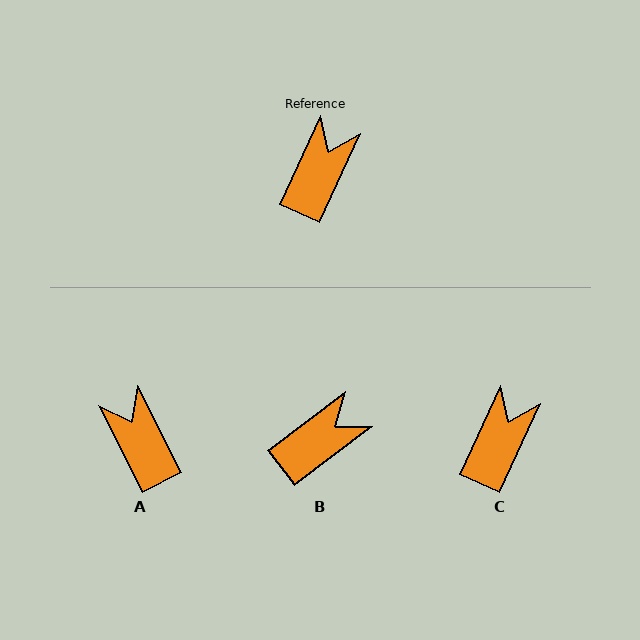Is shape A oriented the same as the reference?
No, it is off by about 51 degrees.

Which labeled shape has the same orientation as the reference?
C.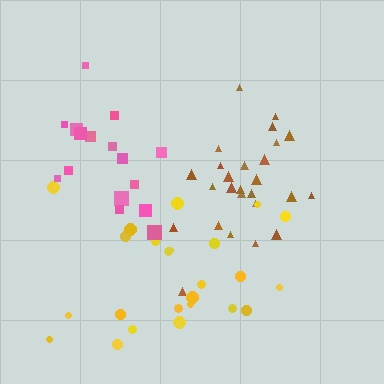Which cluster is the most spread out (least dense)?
Yellow.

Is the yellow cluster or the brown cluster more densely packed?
Brown.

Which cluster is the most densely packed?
Brown.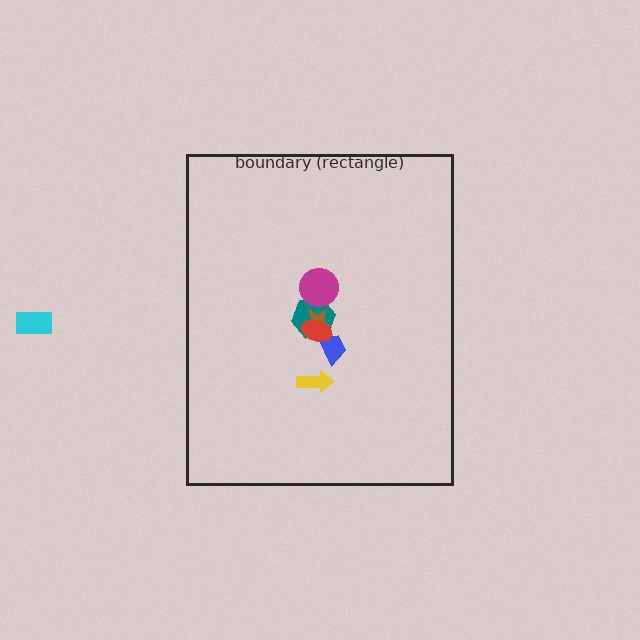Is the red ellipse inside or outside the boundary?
Inside.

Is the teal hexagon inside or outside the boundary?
Inside.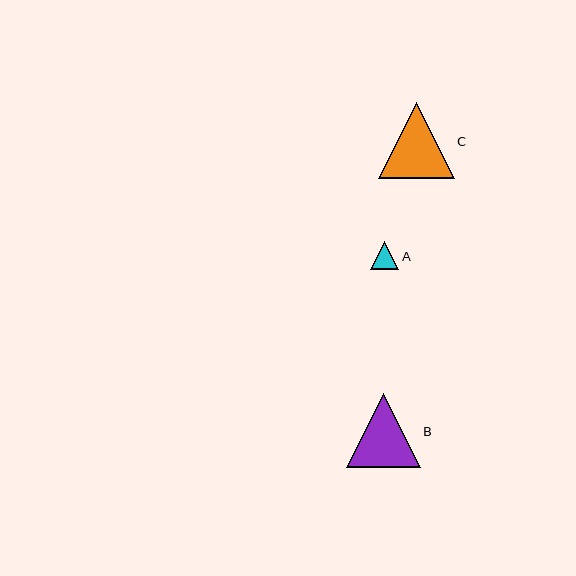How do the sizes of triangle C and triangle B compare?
Triangle C and triangle B are approximately the same size.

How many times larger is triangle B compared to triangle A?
Triangle B is approximately 2.6 times the size of triangle A.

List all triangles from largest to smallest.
From largest to smallest: C, B, A.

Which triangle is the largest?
Triangle C is the largest with a size of approximately 76 pixels.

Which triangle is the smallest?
Triangle A is the smallest with a size of approximately 28 pixels.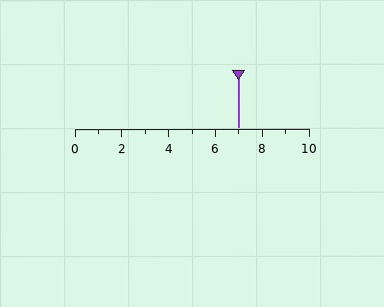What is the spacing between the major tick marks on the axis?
The major ticks are spaced 2 apart.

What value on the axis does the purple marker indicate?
The marker indicates approximately 7.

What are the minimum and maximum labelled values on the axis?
The axis runs from 0 to 10.